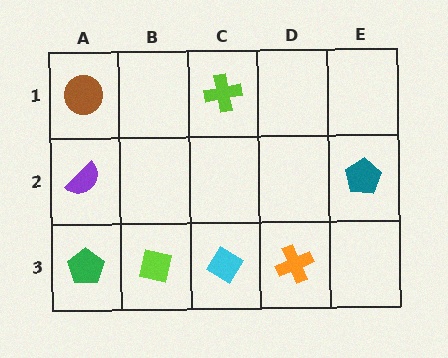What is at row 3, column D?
An orange cross.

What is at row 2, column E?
A teal pentagon.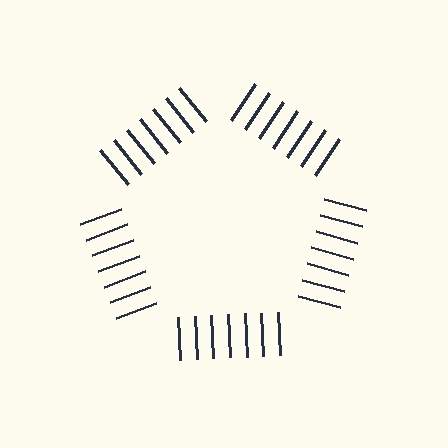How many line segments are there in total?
35 — 7 along each of the 5 edges.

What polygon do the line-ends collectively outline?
An illusory pentagon — the line segments terminate on its edges but no continuous stroke is drawn.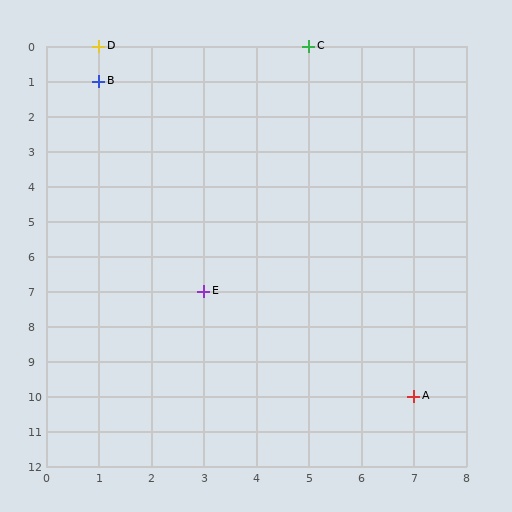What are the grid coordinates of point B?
Point B is at grid coordinates (1, 1).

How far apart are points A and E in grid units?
Points A and E are 4 columns and 3 rows apart (about 5.0 grid units diagonally).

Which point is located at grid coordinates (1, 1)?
Point B is at (1, 1).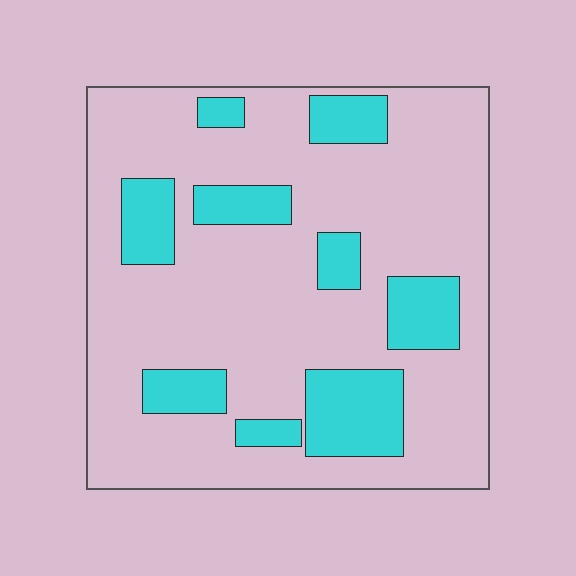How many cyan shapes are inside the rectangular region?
9.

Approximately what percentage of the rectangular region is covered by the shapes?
Approximately 20%.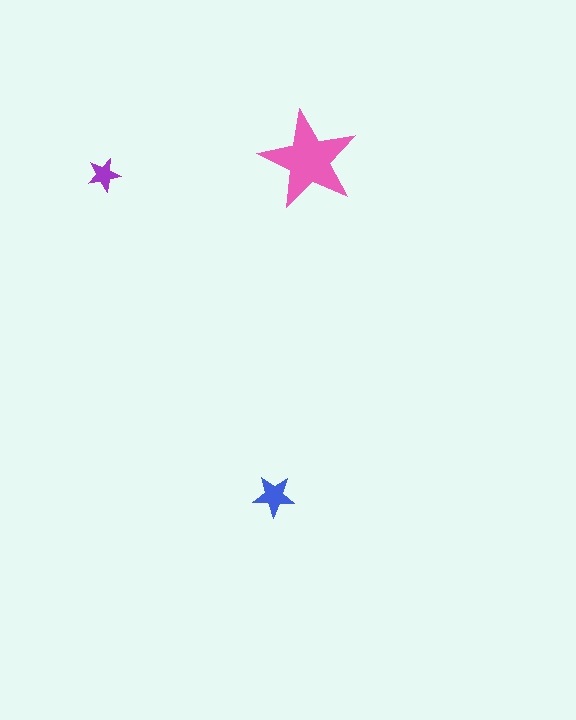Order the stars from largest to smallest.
the pink one, the blue one, the purple one.